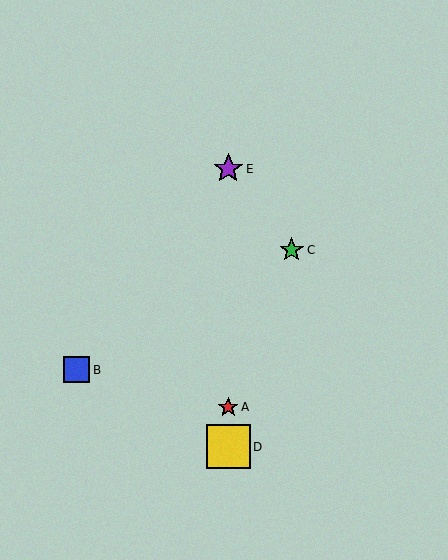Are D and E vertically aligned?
Yes, both are at x≈228.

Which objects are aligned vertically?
Objects A, D, E are aligned vertically.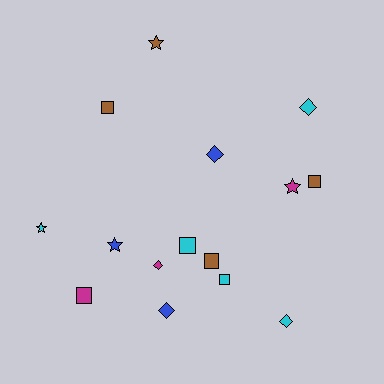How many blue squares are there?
There are no blue squares.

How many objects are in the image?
There are 15 objects.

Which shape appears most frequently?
Square, with 6 objects.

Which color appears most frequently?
Cyan, with 5 objects.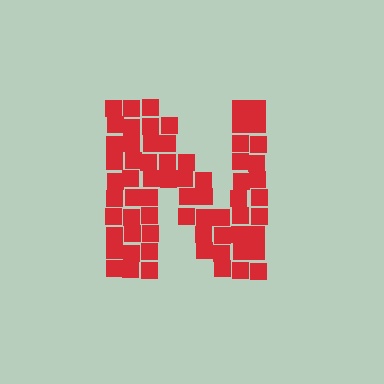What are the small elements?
The small elements are squares.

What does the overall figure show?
The overall figure shows the letter N.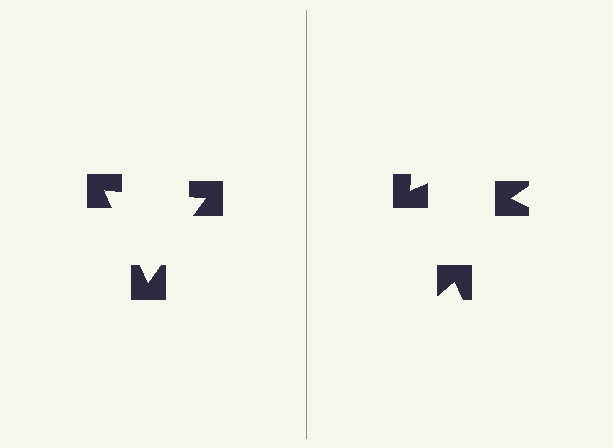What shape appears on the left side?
An illusory triangle.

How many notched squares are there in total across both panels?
6 — 3 on each side.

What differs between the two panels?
The notched squares are positioned identically on both sides; only the wedge orientations differ. On the left they align to a triangle; on the right they are misaligned.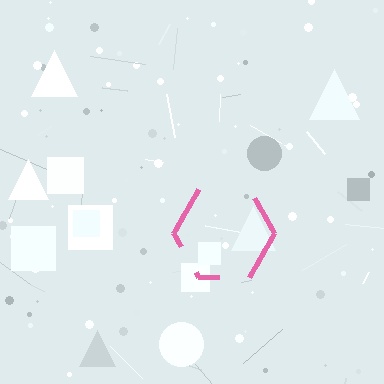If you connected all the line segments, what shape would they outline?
They would outline a hexagon.